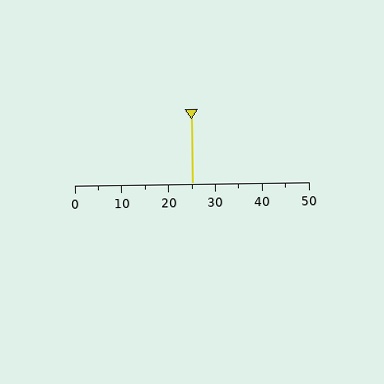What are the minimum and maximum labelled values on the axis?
The axis runs from 0 to 50.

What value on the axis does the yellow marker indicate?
The marker indicates approximately 25.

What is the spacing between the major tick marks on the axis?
The major ticks are spaced 10 apart.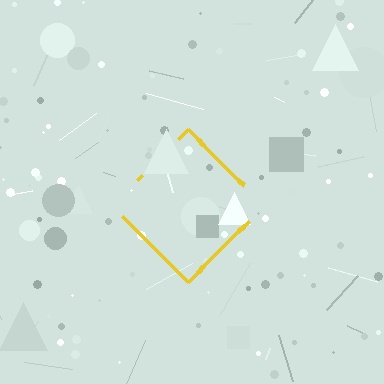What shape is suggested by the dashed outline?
The dashed outline suggests a diamond.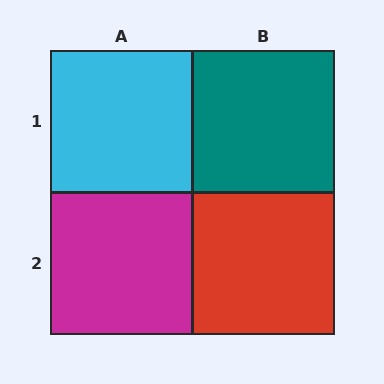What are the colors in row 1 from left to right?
Cyan, teal.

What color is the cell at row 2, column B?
Red.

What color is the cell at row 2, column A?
Magenta.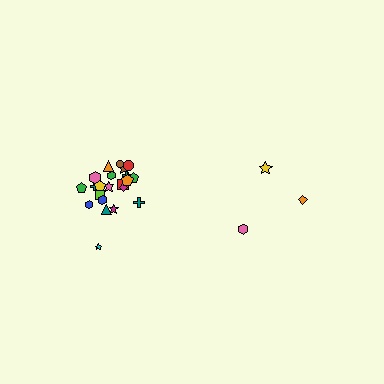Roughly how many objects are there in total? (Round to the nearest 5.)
Roughly 25 objects in total.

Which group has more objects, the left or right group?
The left group.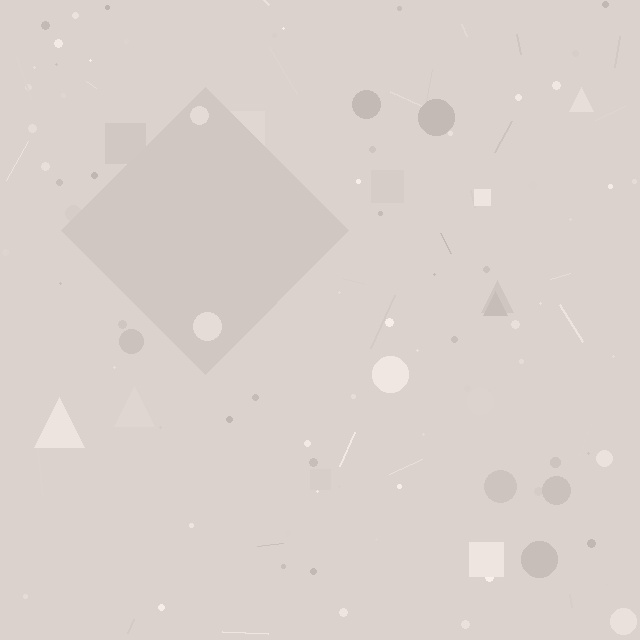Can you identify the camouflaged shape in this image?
The camouflaged shape is a diamond.